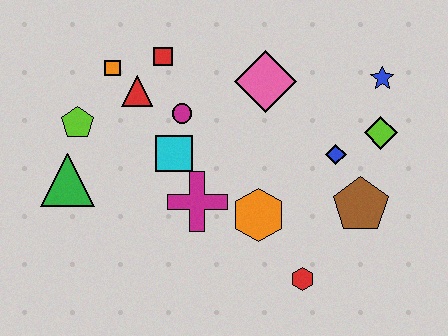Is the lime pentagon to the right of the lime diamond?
No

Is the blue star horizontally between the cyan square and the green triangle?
No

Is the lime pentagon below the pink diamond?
Yes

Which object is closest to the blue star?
The lime diamond is closest to the blue star.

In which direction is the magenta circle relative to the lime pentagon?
The magenta circle is to the right of the lime pentagon.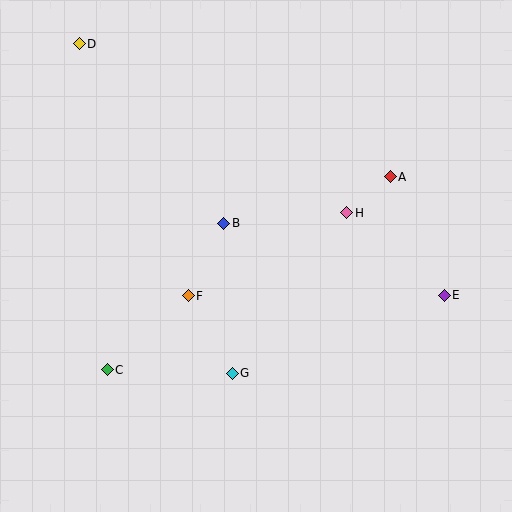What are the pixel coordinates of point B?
Point B is at (224, 223).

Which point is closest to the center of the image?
Point B at (224, 223) is closest to the center.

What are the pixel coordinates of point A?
Point A is at (390, 177).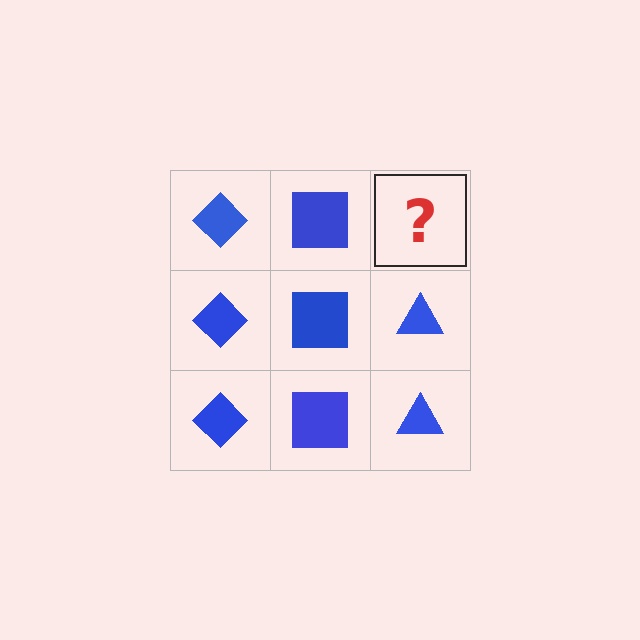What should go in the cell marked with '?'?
The missing cell should contain a blue triangle.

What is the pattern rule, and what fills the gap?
The rule is that each column has a consistent shape. The gap should be filled with a blue triangle.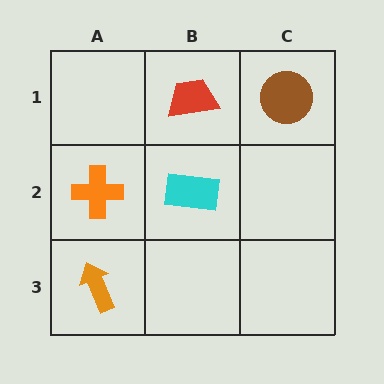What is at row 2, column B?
A cyan rectangle.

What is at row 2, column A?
An orange cross.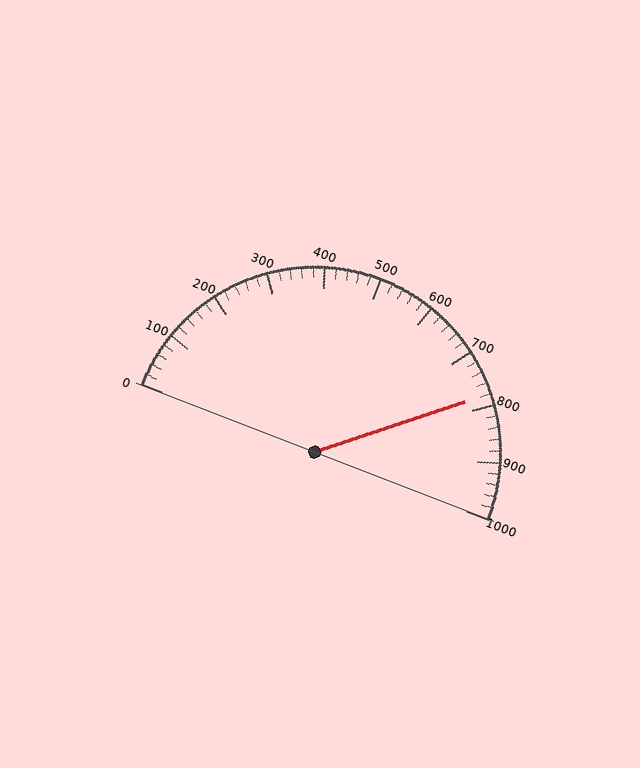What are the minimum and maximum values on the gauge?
The gauge ranges from 0 to 1000.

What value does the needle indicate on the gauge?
The needle indicates approximately 780.